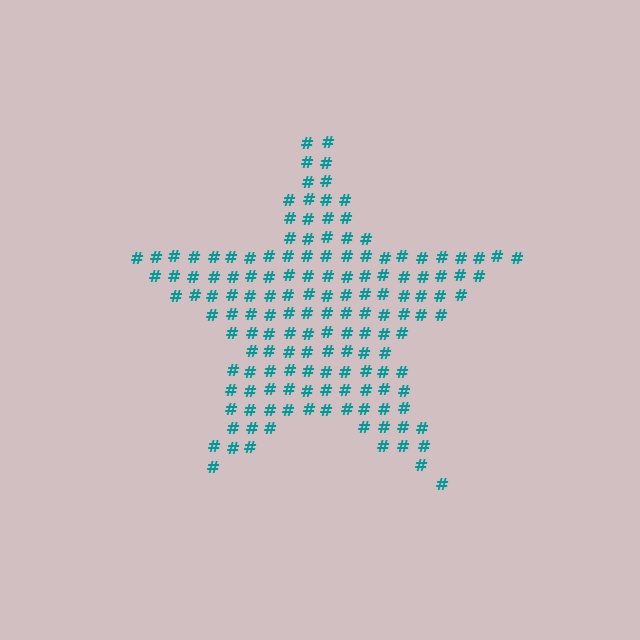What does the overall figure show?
The overall figure shows a star.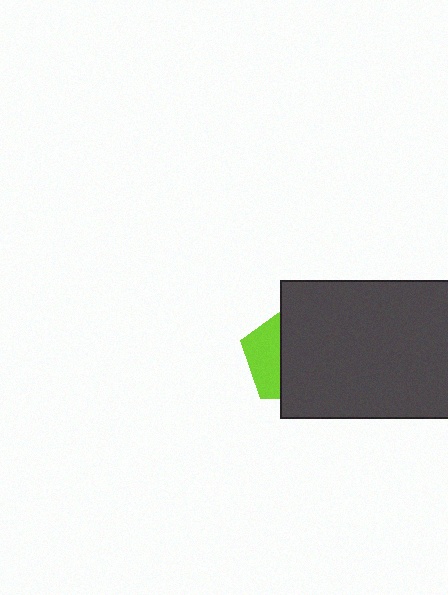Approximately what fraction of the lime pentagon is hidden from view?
Roughly 66% of the lime pentagon is hidden behind the dark gray rectangle.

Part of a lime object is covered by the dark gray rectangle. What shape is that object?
It is a pentagon.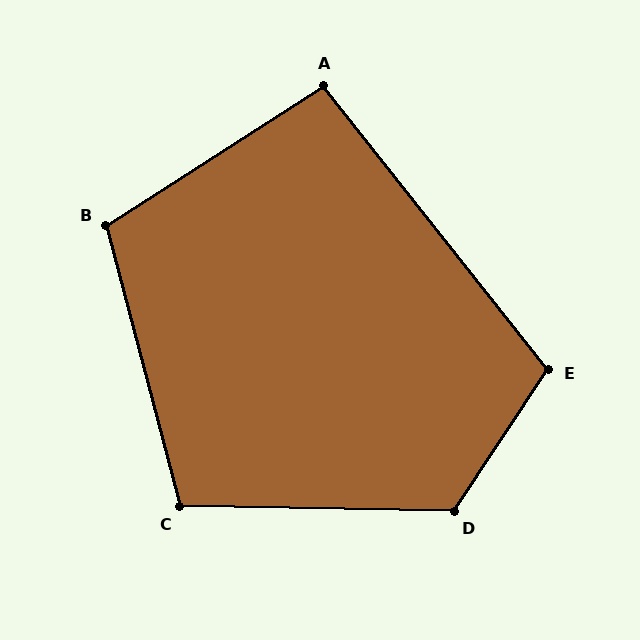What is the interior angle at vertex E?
Approximately 108 degrees (obtuse).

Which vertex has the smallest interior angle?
A, at approximately 96 degrees.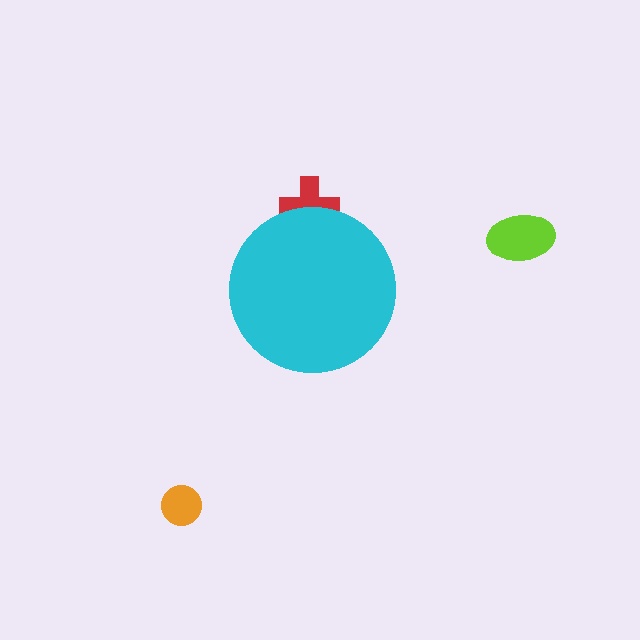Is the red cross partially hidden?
Yes, the red cross is partially hidden behind the cyan circle.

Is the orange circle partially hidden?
No, the orange circle is fully visible.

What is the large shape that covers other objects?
A cyan circle.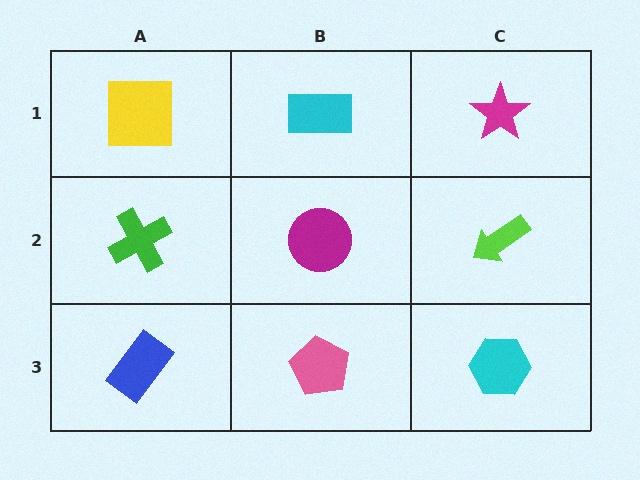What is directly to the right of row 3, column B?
A cyan hexagon.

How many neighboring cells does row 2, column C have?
3.